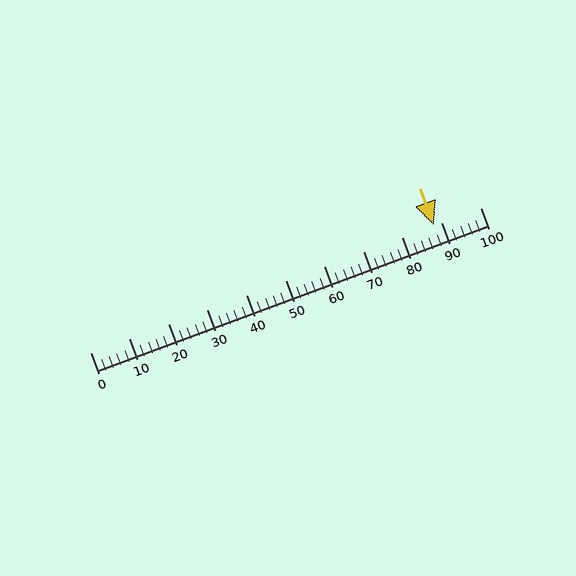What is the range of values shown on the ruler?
The ruler shows values from 0 to 100.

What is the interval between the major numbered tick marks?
The major tick marks are spaced 10 units apart.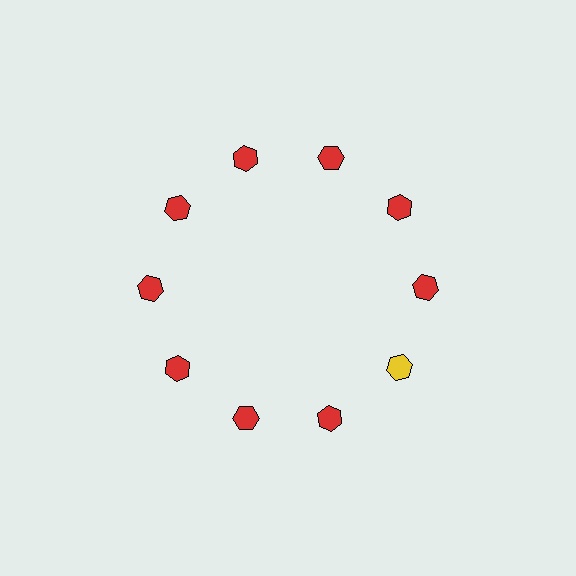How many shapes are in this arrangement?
There are 10 shapes arranged in a ring pattern.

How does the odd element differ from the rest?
It has a different color: yellow instead of red.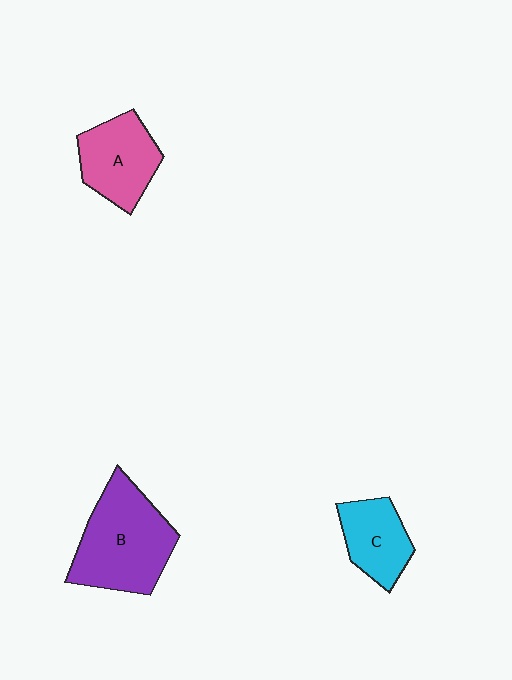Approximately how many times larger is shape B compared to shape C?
Approximately 1.8 times.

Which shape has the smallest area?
Shape C (cyan).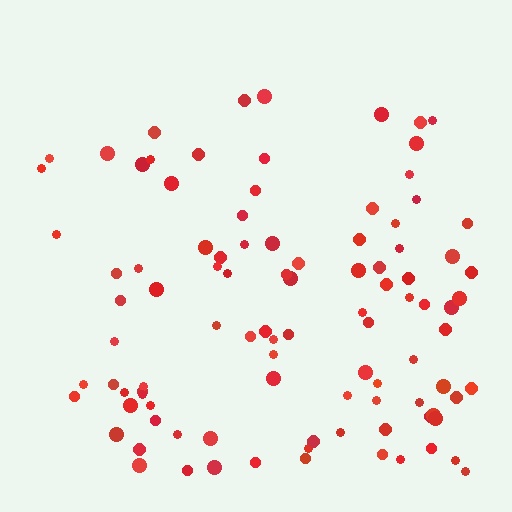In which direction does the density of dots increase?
From top to bottom, with the bottom side densest.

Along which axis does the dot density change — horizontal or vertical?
Vertical.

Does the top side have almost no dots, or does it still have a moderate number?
Still a moderate number, just noticeably fewer than the bottom.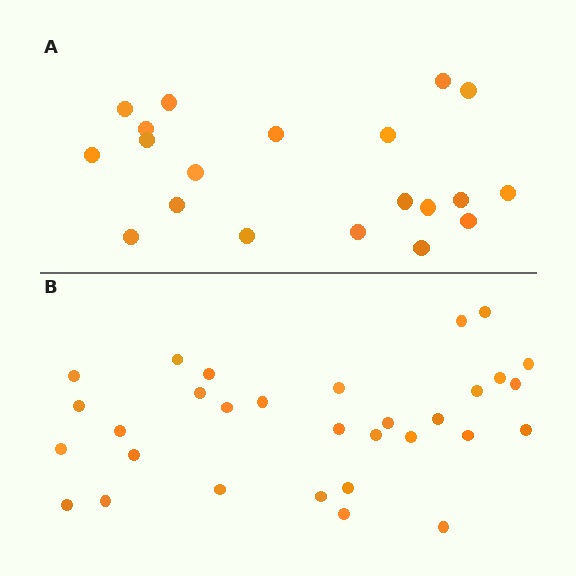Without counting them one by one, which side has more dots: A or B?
Region B (the bottom region) has more dots.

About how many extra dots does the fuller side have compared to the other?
Region B has roughly 12 or so more dots than region A.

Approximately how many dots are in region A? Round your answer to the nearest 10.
About 20 dots.